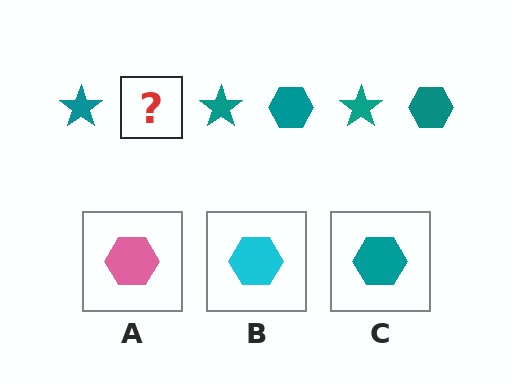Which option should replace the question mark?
Option C.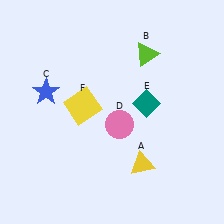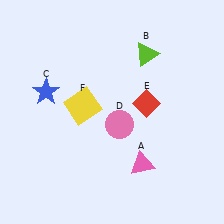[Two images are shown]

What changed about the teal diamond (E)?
In Image 1, E is teal. In Image 2, it changed to red.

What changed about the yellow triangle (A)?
In Image 1, A is yellow. In Image 2, it changed to pink.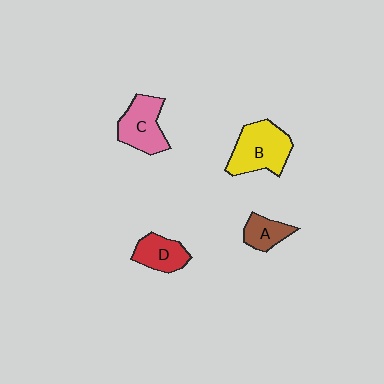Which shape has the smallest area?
Shape A (brown).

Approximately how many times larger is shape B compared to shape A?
Approximately 2.0 times.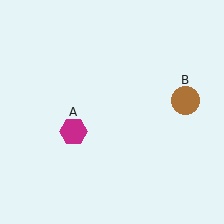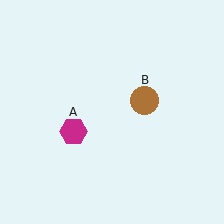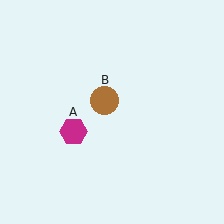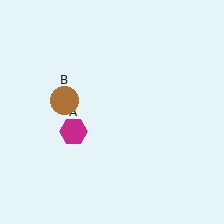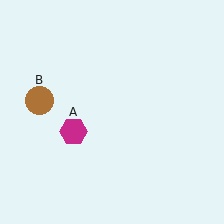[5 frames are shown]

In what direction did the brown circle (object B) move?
The brown circle (object B) moved left.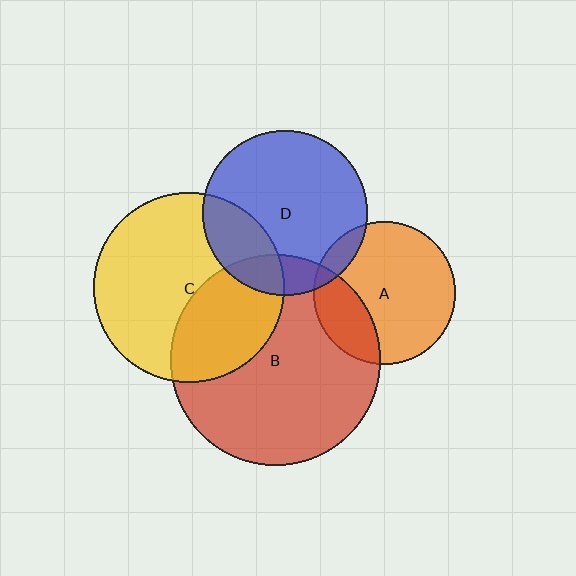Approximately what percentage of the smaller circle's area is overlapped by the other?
Approximately 10%.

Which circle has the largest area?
Circle B (red).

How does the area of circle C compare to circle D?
Approximately 1.3 times.